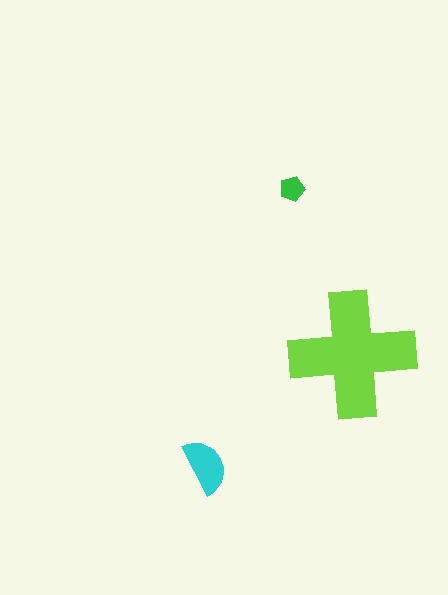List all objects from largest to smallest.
The lime cross, the cyan semicircle, the green pentagon.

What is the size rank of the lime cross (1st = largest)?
1st.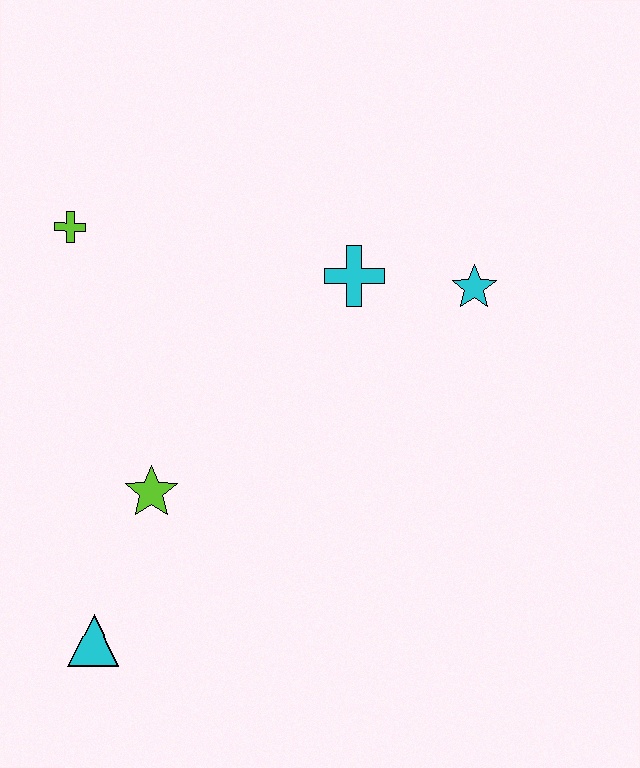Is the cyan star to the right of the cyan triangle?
Yes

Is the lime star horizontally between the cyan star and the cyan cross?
No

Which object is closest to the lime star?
The cyan triangle is closest to the lime star.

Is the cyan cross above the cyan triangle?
Yes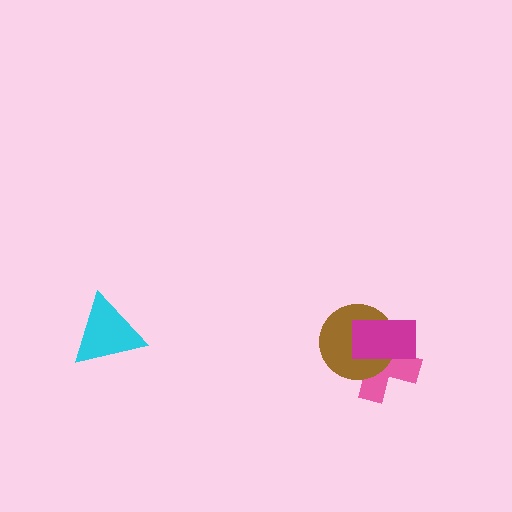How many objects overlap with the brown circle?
2 objects overlap with the brown circle.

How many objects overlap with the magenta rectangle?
2 objects overlap with the magenta rectangle.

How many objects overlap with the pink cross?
2 objects overlap with the pink cross.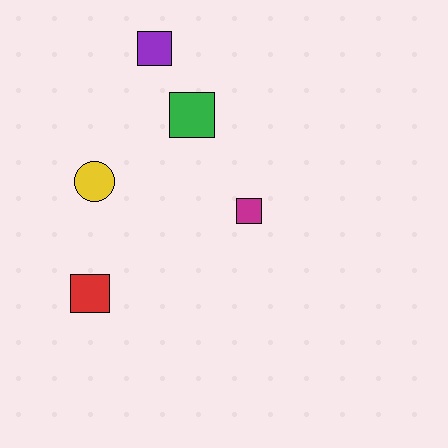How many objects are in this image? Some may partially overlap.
There are 5 objects.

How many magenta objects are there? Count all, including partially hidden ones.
There is 1 magenta object.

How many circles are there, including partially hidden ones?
There is 1 circle.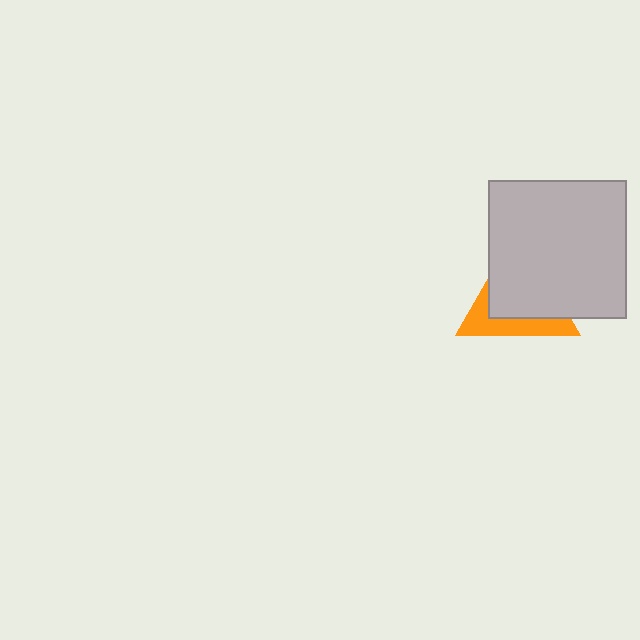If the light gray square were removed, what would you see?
You would see the complete orange triangle.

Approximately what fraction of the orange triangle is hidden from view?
Roughly 66% of the orange triangle is hidden behind the light gray square.